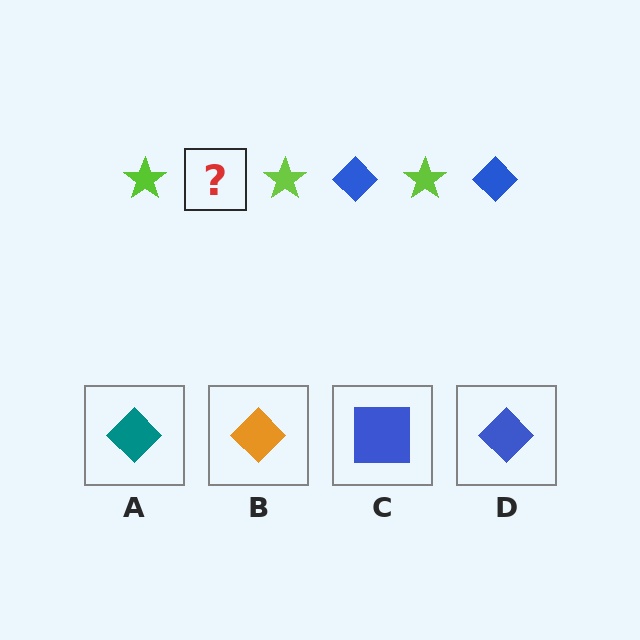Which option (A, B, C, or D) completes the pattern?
D.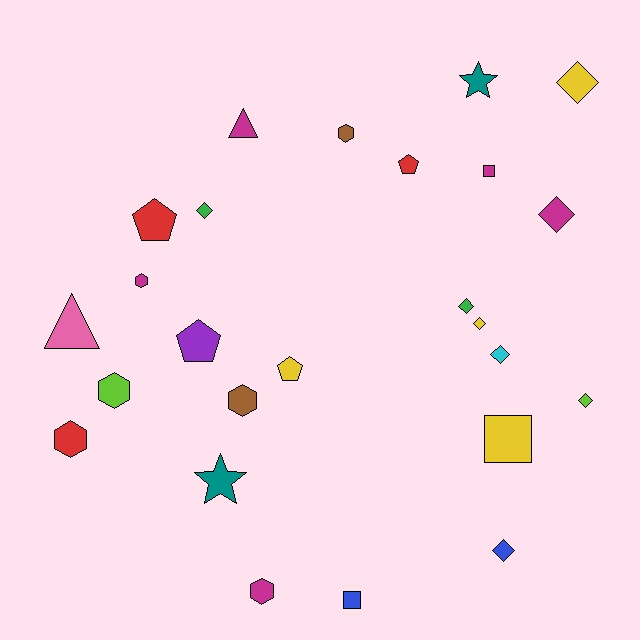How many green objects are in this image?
There are 2 green objects.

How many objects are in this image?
There are 25 objects.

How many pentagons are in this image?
There are 4 pentagons.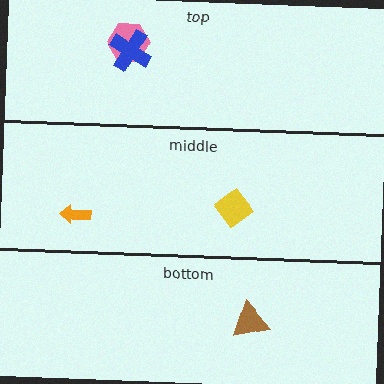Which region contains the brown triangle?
The bottom region.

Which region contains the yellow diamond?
The middle region.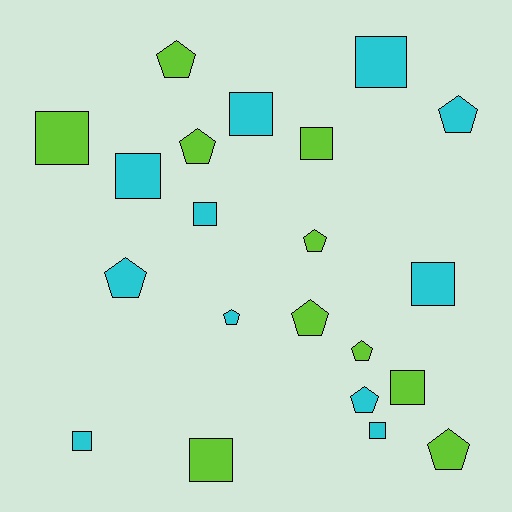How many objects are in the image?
There are 21 objects.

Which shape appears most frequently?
Square, with 11 objects.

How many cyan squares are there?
There are 7 cyan squares.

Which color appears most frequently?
Cyan, with 11 objects.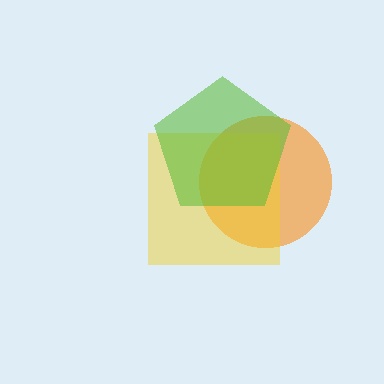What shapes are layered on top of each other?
The layered shapes are: an orange circle, a yellow square, a lime pentagon.